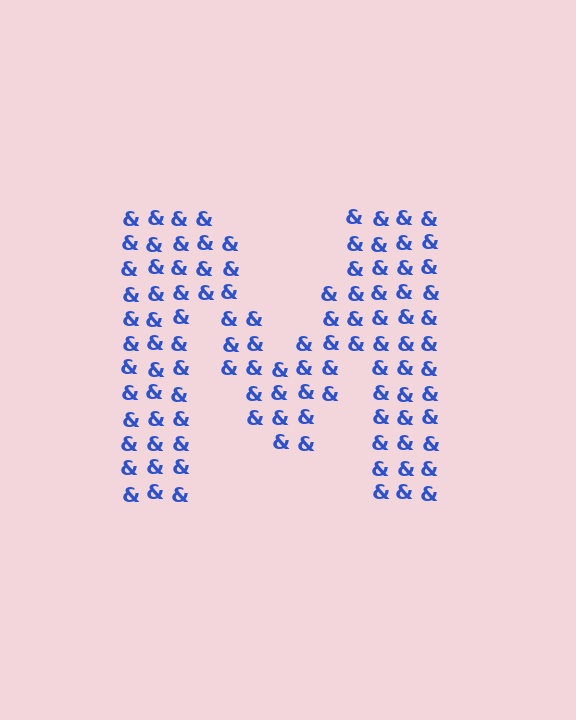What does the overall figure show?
The overall figure shows the letter M.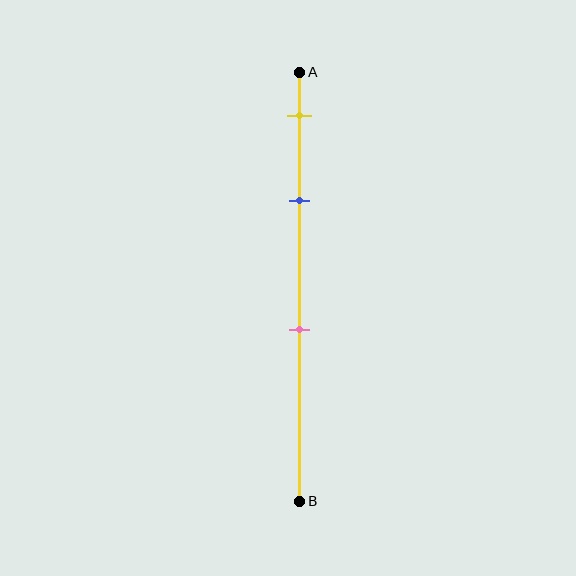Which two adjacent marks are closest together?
The yellow and blue marks are the closest adjacent pair.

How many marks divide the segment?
There are 3 marks dividing the segment.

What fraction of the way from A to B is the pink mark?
The pink mark is approximately 60% (0.6) of the way from A to B.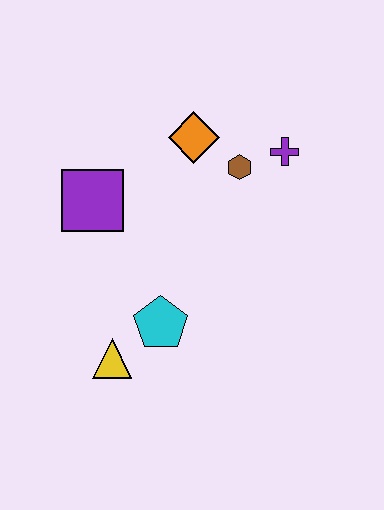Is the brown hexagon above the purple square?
Yes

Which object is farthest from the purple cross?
The yellow triangle is farthest from the purple cross.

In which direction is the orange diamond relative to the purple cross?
The orange diamond is to the left of the purple cross.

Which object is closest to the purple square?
The orange diamond is closest to the purple square.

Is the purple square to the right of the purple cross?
No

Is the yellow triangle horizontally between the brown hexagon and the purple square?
Yes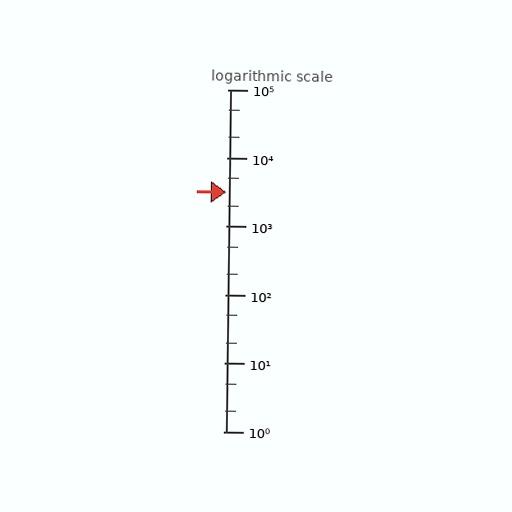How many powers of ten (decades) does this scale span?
The scale spans 5 decades, from 1 to 100000.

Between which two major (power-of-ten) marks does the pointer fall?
The pointer is between 1000 and 10000.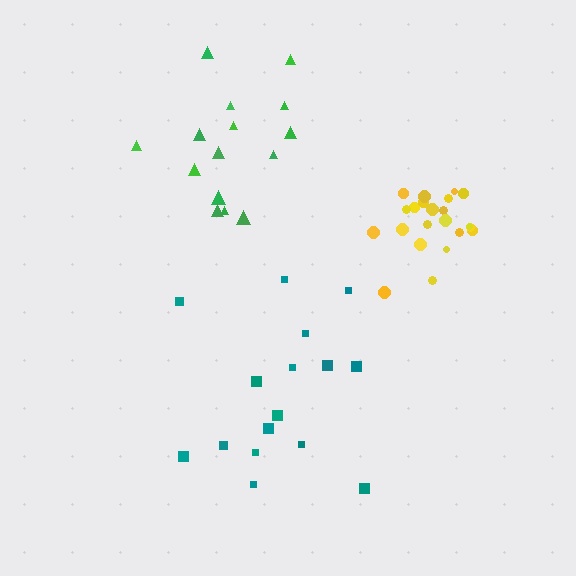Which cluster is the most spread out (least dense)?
Teal.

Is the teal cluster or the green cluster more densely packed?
Green.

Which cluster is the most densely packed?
Yellow.